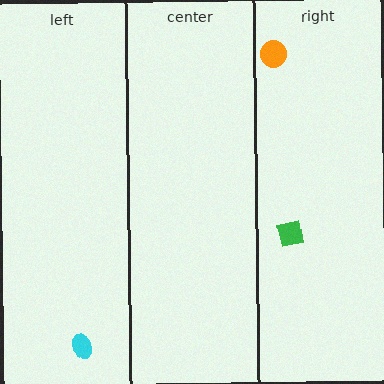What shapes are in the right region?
The orange circle, the green square.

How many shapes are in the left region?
1.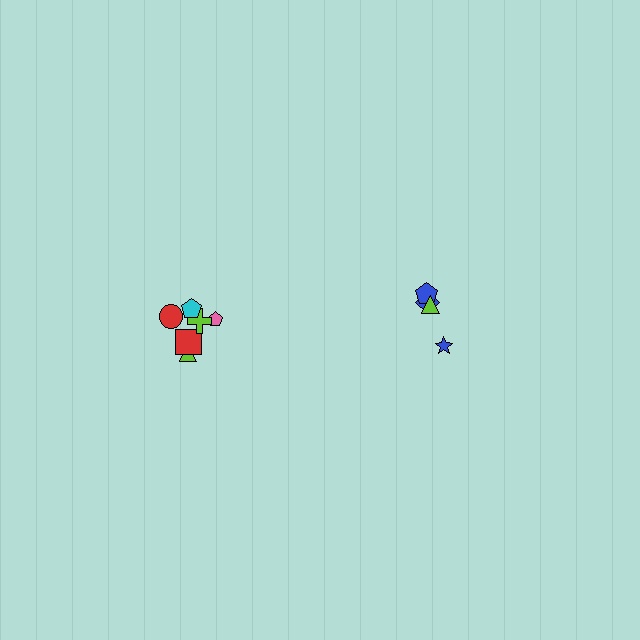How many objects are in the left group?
There are 6 objects.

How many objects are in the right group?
There are 4 objects.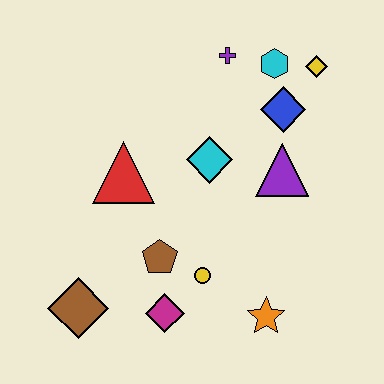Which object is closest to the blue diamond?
The cyan hexagon is closest to the blue diamond.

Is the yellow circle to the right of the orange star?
No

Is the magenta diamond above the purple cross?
No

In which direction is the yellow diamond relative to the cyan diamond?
The yellow diamond is to the right of the cyan diamond.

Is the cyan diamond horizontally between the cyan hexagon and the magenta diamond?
Yes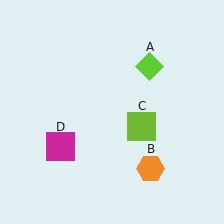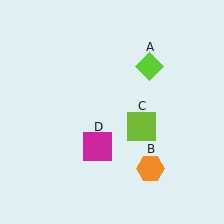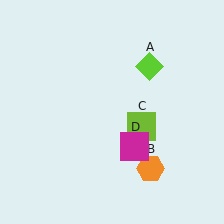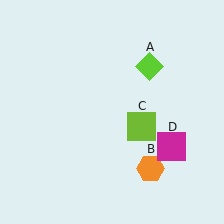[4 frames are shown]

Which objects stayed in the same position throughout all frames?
Lime diamond (object A) and orange hexagon (object B) and lime square (object C) remained stationary.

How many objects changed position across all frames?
1 object changed position: magenta square (object D).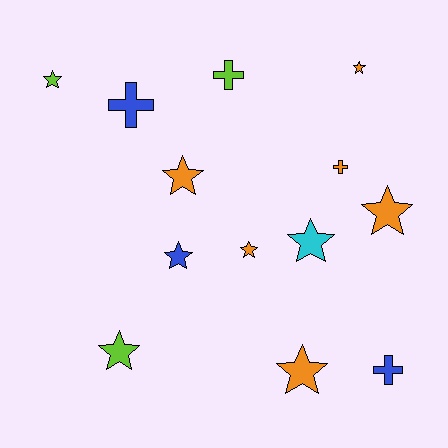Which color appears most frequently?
Orange, with 6 objects.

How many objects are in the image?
There are 13 objects.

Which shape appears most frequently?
Star, with 9 objects.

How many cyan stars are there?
There is 1 cyan star.